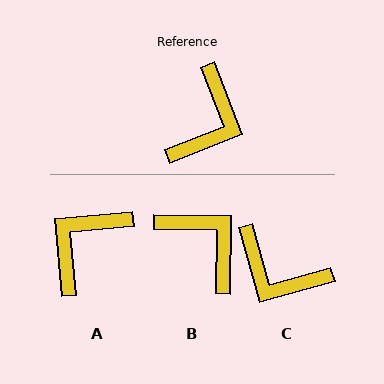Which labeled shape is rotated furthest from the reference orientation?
A, about 164 degrees away.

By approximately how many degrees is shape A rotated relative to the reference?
Approximately 164 degrees counter-clockwise.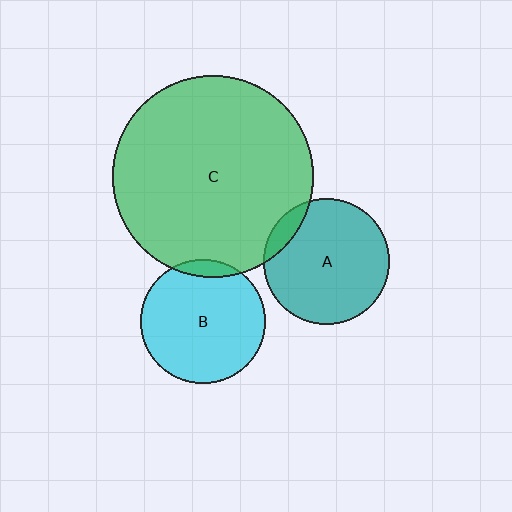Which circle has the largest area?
Circle C (green).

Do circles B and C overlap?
Yes.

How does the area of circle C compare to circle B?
Approximately 2.6 times.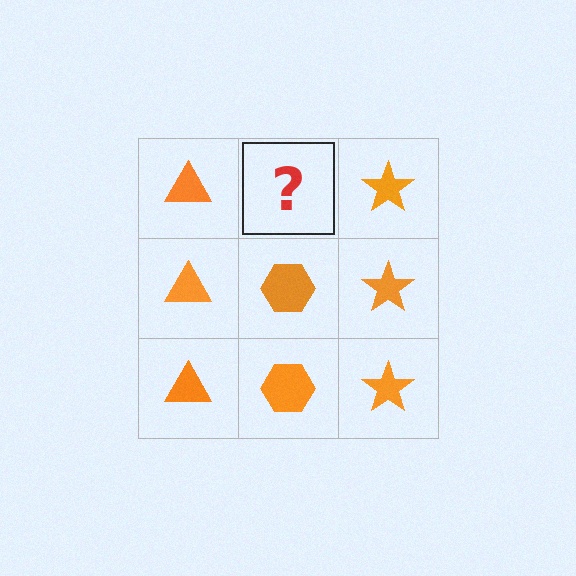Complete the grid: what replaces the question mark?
The question mark should be replaced with an orange hexagon.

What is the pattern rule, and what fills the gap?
The rule is that each column has a consistent shape. The gap should be filled with an orange hexagon.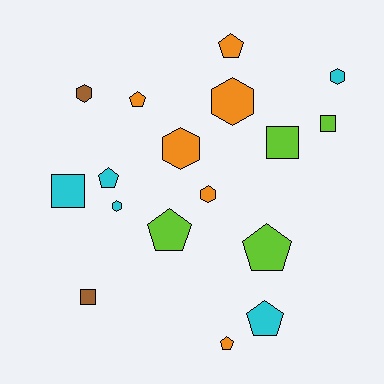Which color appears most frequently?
Orange, with 6 objects.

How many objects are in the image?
There are 17 objects.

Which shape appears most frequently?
Pentagon, with 7 objects.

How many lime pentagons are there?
There are 2 lime pentagons.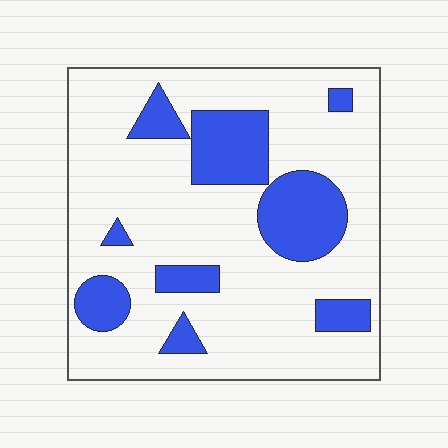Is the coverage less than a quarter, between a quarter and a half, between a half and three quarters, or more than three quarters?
Less than a quarter.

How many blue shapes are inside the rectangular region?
9.